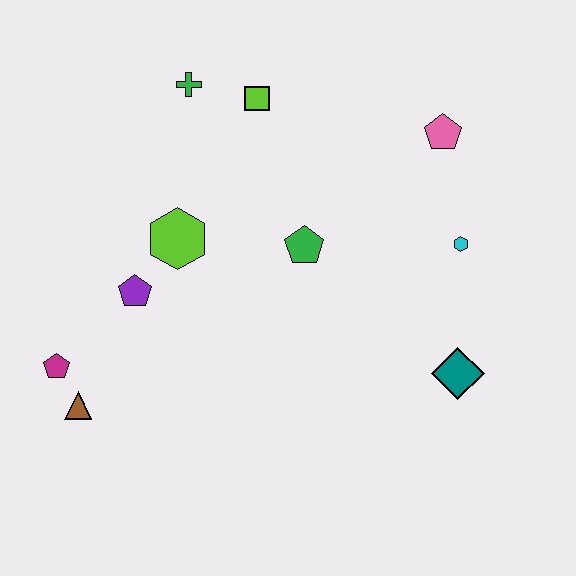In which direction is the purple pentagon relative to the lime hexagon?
The purple pentagon is below the lime hexagon.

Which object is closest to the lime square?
The green cross is closest to the lime square.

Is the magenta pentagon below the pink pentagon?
Yes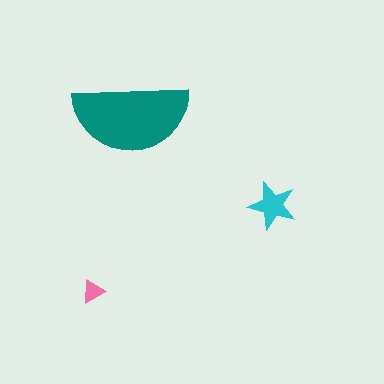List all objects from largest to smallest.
The teal semicircle, the cyan star, the pink triangle.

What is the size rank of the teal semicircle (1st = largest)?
1st.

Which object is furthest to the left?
The pink triangle is leftmost.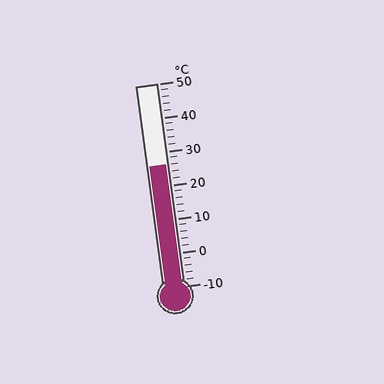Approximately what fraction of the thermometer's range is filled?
The thermometer is filled to approximately 60% of its range.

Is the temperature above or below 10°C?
The temperature is above 10°C.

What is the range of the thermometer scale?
The thermometer scale ranges from -10°C to 50°C.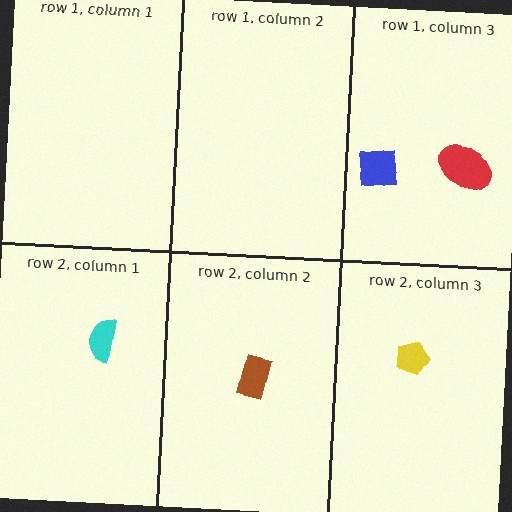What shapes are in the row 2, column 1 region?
The cyan semicircle.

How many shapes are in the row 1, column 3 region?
2.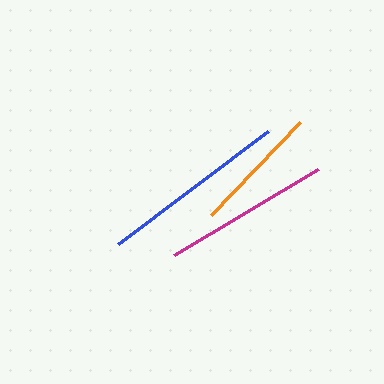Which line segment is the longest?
The blue line is the longest at approximately 188 pixels.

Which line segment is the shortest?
The orange line is the shortest at approximately 128 pixels.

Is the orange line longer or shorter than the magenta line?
The magenta line is longer than the orange line.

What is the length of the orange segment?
The orange segment is approximately 128 pixels long.